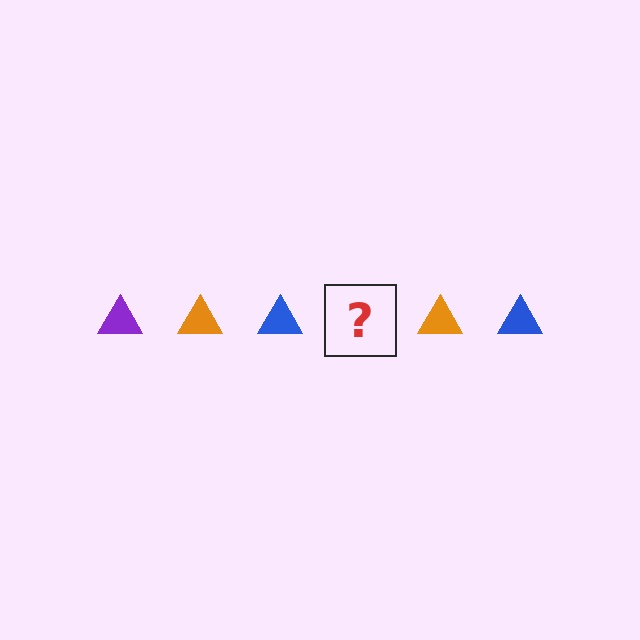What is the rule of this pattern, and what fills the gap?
The rule is that the pattern cycles through purple, orange, blue triangles. The gap should be filled with a purple triangle.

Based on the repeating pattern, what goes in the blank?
The blank should be a purple triangle.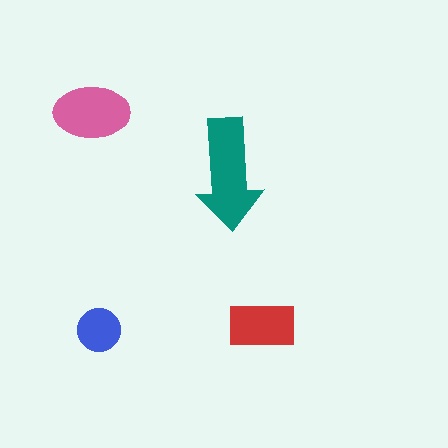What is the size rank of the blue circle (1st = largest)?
4th.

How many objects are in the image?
There are 4 objects in the image.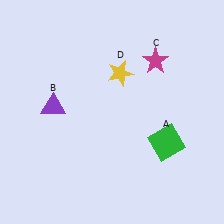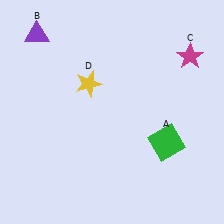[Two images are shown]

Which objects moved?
The objects that moved are: the purple triangle (B), the magenta star (C), the yellow star (D).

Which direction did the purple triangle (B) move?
The purple triangle (B) moved up.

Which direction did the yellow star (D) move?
The yellow star (D) moved left.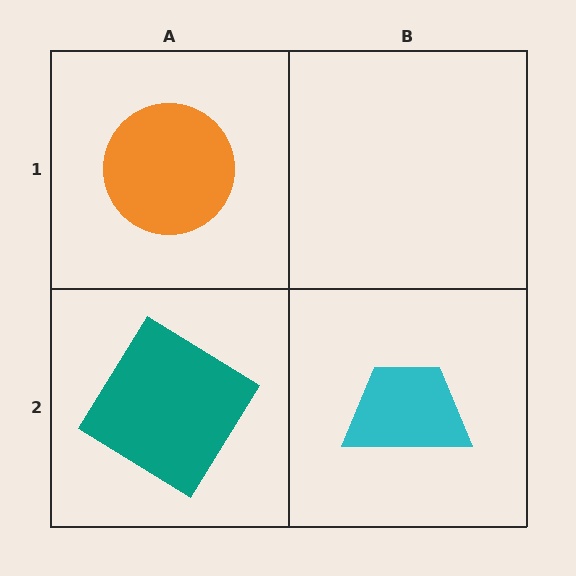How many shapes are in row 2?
2 shapes.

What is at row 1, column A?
An orange circle.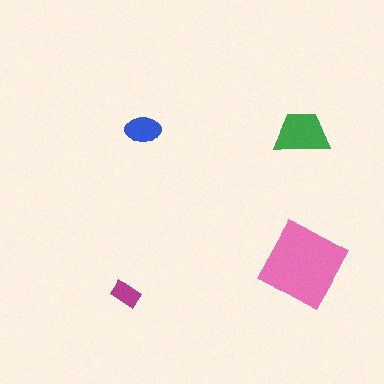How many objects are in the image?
There are 4 objects in the image.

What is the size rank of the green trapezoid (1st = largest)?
2nd.